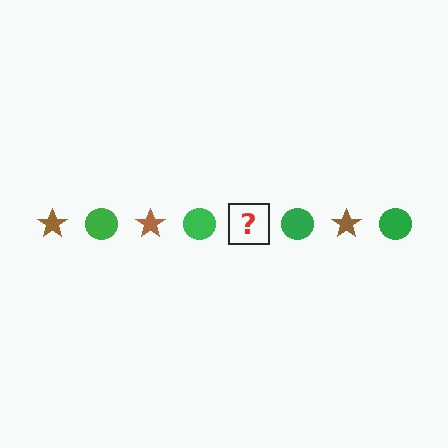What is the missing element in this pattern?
The missing element is a brown star.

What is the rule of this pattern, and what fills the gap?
The rule is that the pattern alternates between brown star and green circle. The gap should be filled with a brown star.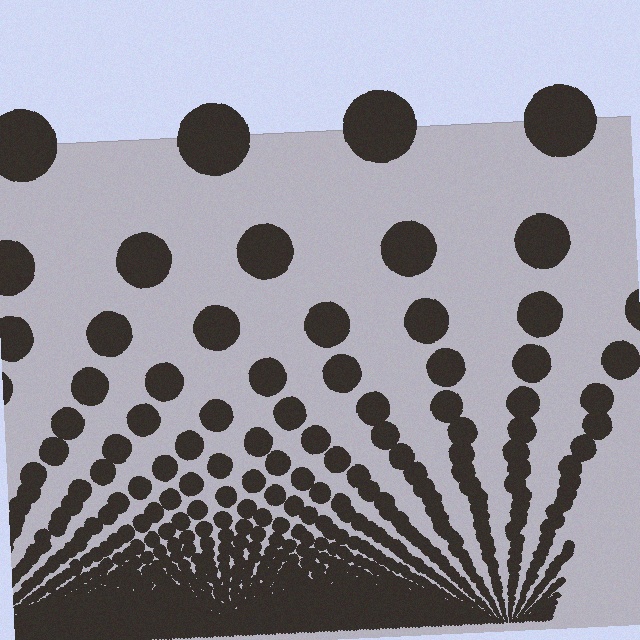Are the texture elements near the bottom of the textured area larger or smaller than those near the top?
Smaller. The gradient is inverted — elements near the bottom are smaller and denser.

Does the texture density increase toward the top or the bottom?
Density increases toward the bottom.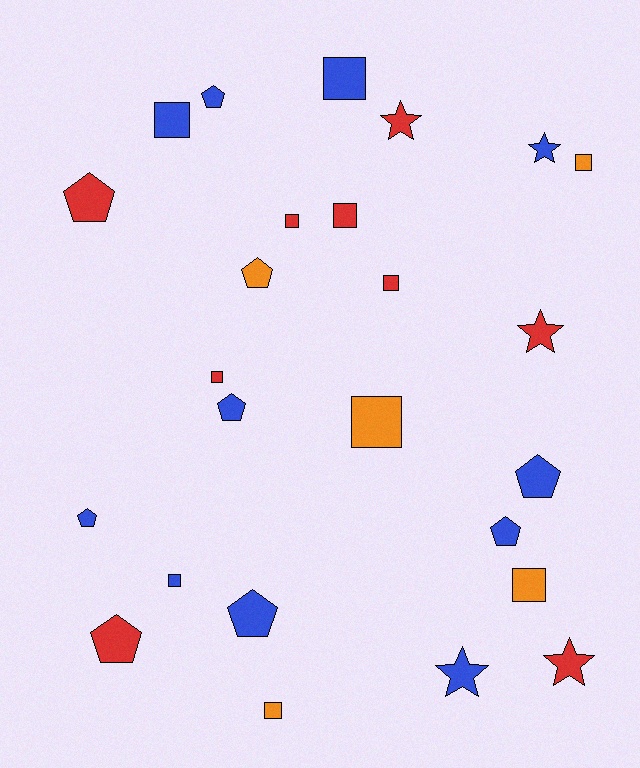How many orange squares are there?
There are 4 orange squares.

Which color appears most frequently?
Blue, with 11 objects.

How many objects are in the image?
There are 25 objects.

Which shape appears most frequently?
Square, with 11 objects.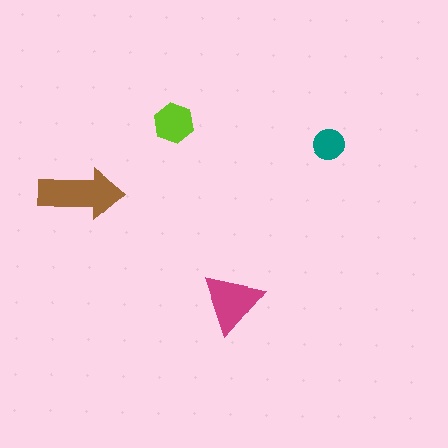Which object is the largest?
The brown arrow.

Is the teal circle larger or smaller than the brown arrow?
Smaller.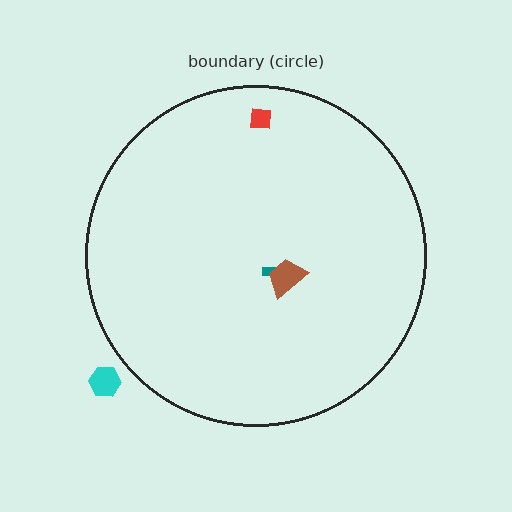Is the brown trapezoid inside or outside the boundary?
Inside.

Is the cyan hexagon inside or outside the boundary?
Outside.